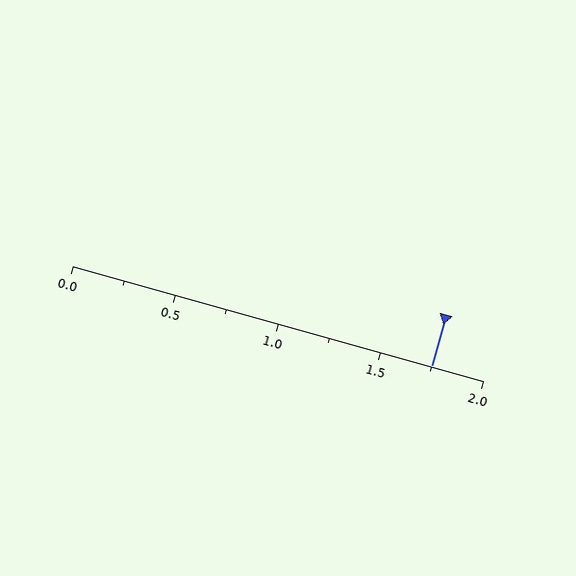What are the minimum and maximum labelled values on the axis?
The axis runs from 0.0 to 2.0.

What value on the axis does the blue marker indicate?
The marker indicates approximately 1.75.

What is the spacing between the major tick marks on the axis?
The major ticks are spaced 0.5 apart.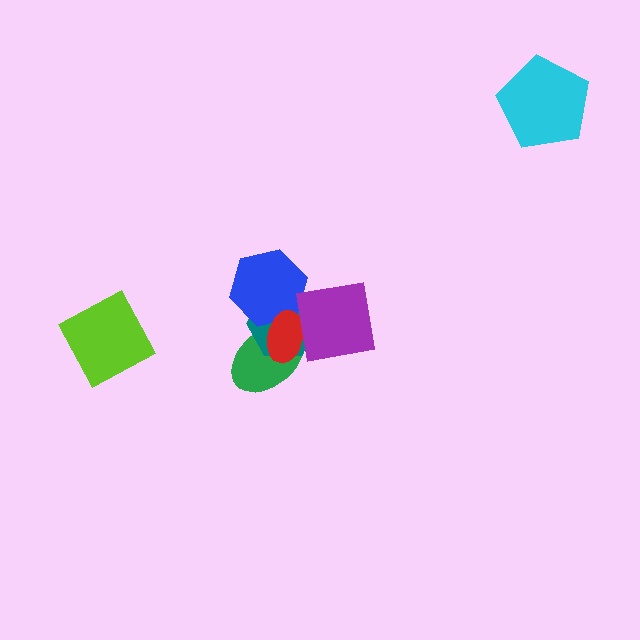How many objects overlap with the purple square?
2 objects overlap with the purple square.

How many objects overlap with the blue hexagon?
3 objects overlap with the blue hexagon.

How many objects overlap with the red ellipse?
4 objects overlap with the red ellipse.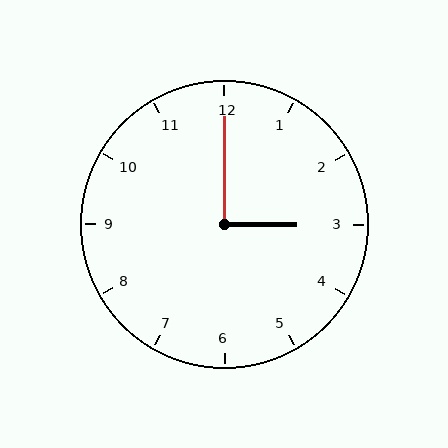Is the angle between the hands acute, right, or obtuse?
It is right.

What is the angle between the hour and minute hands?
Approximately 90 degrees.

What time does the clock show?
3:00.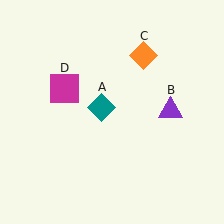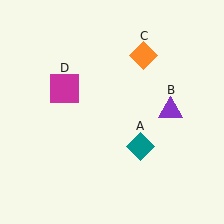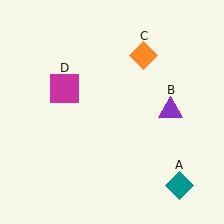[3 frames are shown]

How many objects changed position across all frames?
1 object changed position: teal diamond (object A).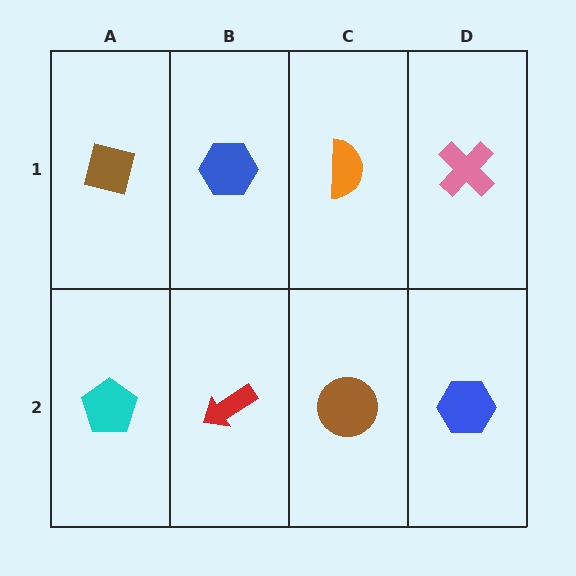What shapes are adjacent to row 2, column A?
A brown square (row 1, column A), a red arrow (row 2, column B).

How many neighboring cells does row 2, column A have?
2.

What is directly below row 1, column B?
A red arrow.